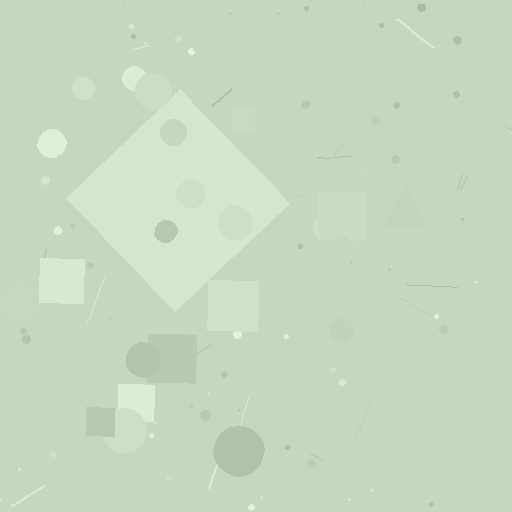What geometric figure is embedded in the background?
A diamond is embedded in the background.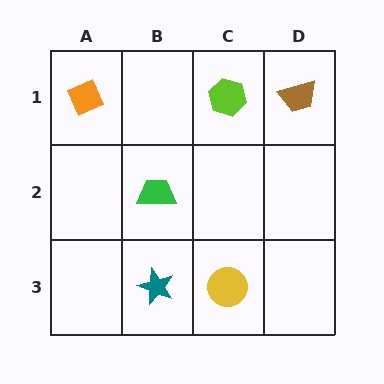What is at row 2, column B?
A green trapezoid.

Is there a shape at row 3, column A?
No, that cell is empty.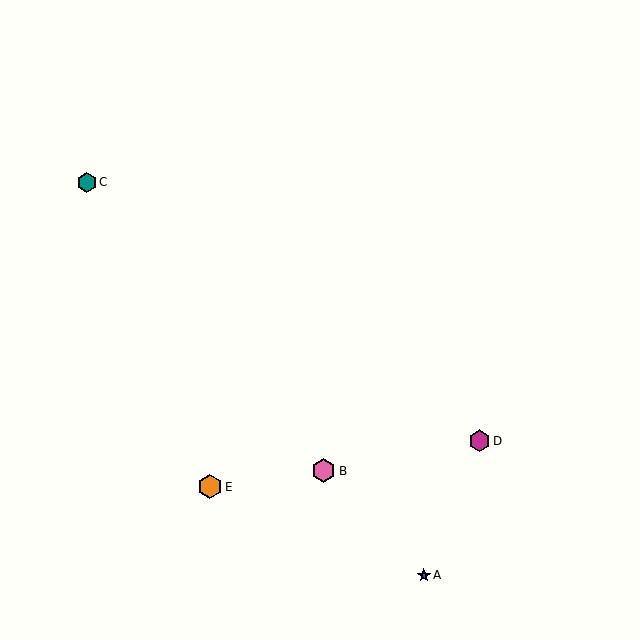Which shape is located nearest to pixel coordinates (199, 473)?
The orange hexagon (labeled E) at (210, 487) is nearest to that location.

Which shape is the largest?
The pink hexagon (labeled B) is the largest.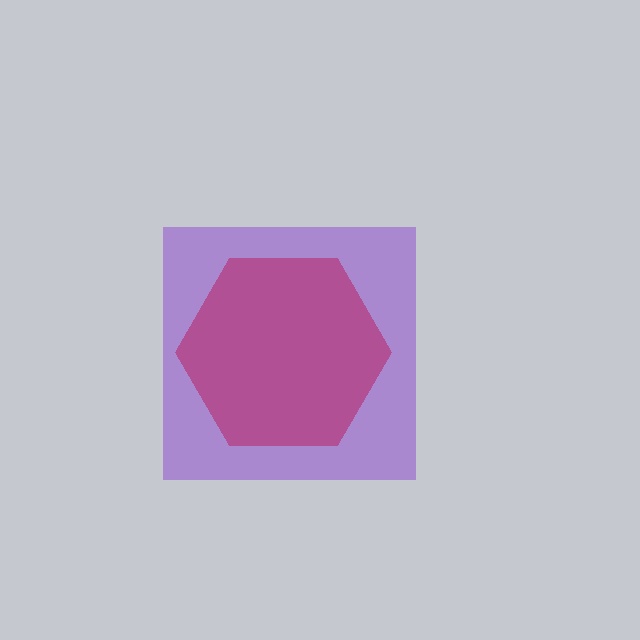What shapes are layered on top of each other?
The layered shapes are: a red hexagon, a purple square.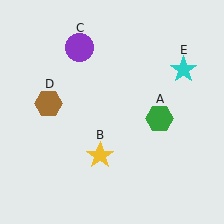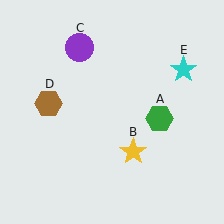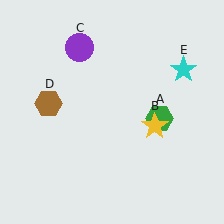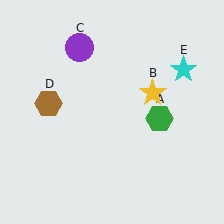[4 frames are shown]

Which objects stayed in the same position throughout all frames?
Green hexagon (object A) and purple circle (object C) and brown hexagon (object D) and cyan star (object E) remained stationary.